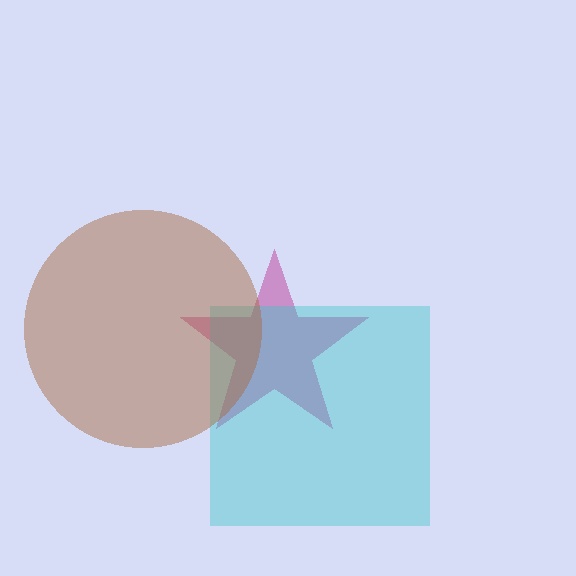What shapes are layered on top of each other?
The layered shapes are: a magenta star, a cyan square, a brown circle.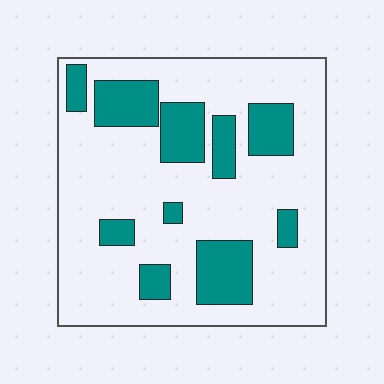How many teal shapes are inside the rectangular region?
10.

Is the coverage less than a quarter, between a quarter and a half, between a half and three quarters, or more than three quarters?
Less than a quarter.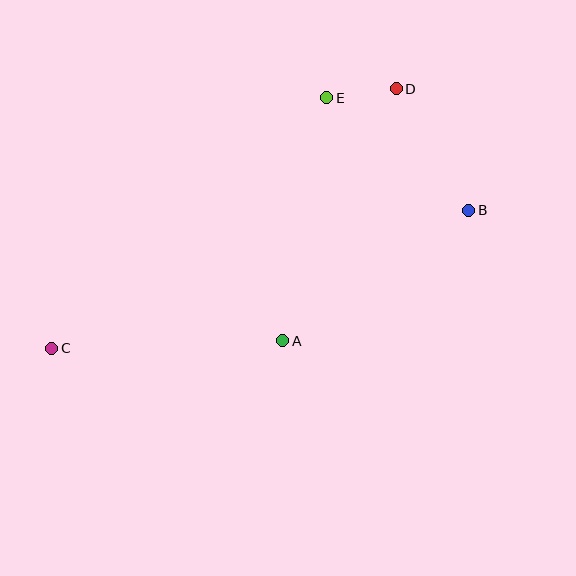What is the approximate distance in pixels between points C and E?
The distance between C and E is approximately 372 pixels.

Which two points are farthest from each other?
Points B and C are farthest from each other.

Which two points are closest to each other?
Points D and E are closest to each other.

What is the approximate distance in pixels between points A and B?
The distance between A and B is approximately 227 pixels.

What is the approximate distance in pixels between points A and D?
The distance between A and D is approximately 277 pixels.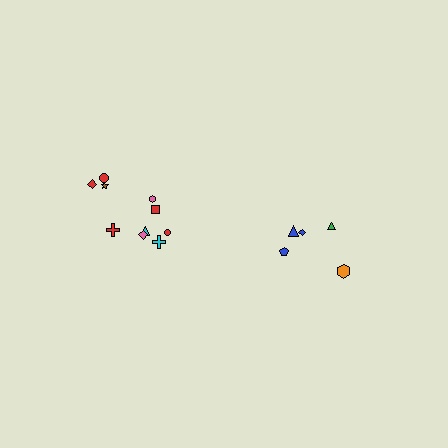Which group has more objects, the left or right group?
The left group.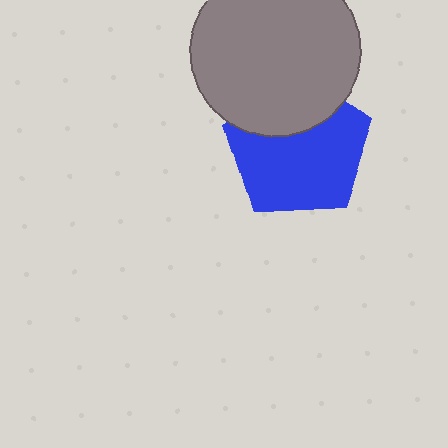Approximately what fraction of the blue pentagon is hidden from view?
Roughly 31% of the blue pentagon is hidden behind the gray circle.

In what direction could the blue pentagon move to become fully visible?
The blue pentagon could move down. That would shift it out from behind the gray circle entirely.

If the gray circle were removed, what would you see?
You would see the complete blue pentagon.